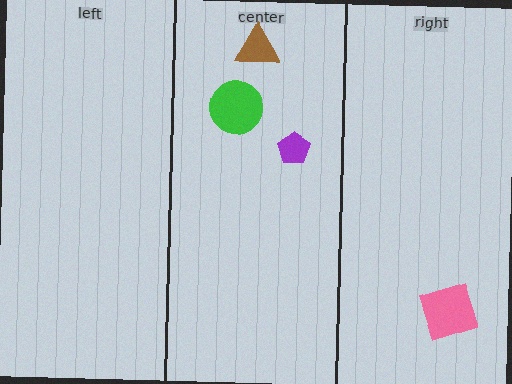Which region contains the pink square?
The right region.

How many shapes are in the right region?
1.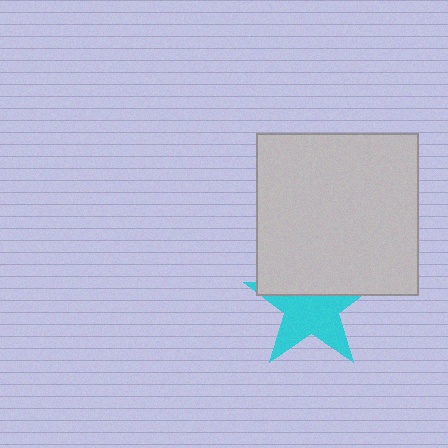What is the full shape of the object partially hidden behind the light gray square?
The partially hidden object is a cyan star.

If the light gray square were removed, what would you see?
You would see the complete cyan star.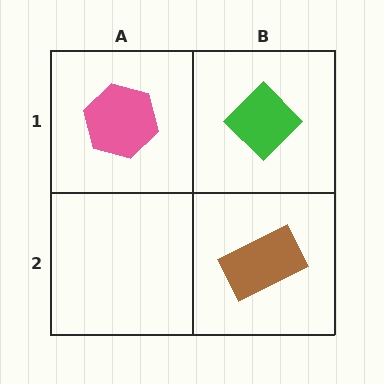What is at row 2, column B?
A brown rectangle.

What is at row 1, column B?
A green diamond.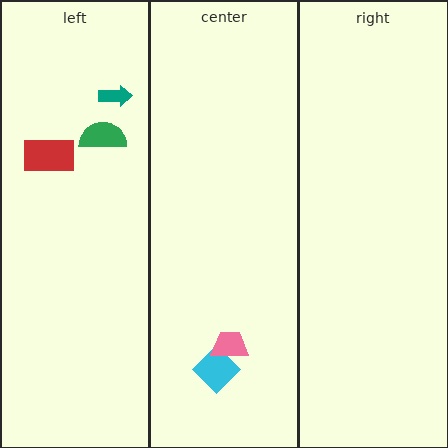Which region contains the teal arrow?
The left region.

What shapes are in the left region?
The green semicircle, the teal arrow, the red rectangle.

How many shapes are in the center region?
2.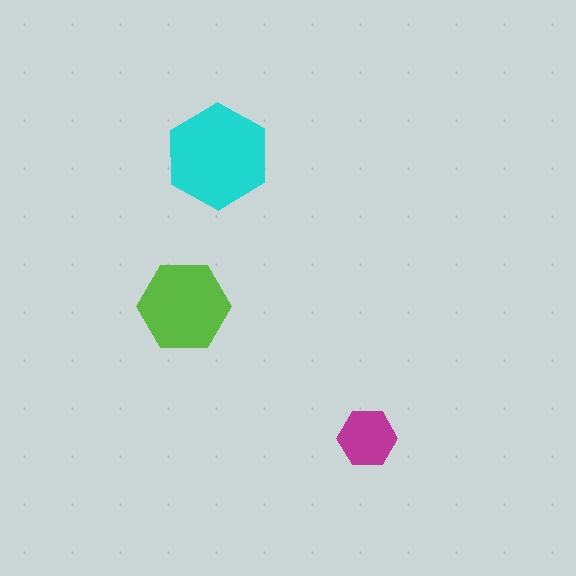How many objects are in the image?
There are 3 objects in the image.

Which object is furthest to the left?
The lime hexagon is leftmost.